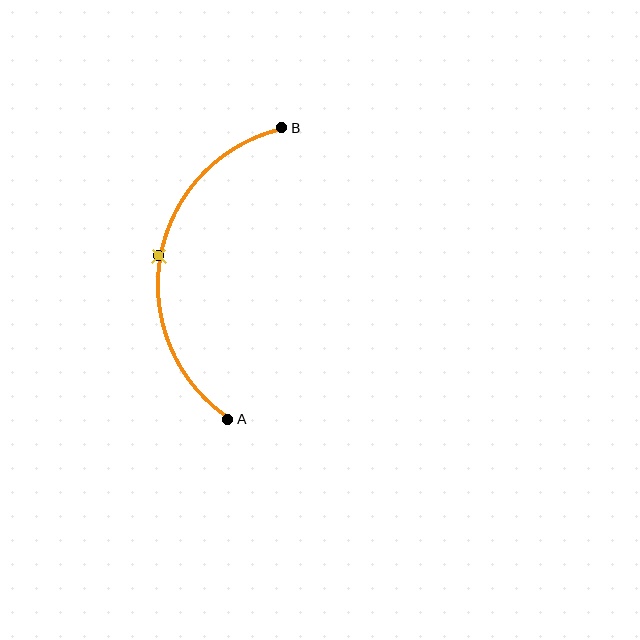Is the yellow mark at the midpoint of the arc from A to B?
Yes. The yellow mark lies on the arc at equal arc-length from both A and B — it is the arc midpoint.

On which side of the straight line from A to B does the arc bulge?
The arc bulges to the left of the straight line connecting A and B.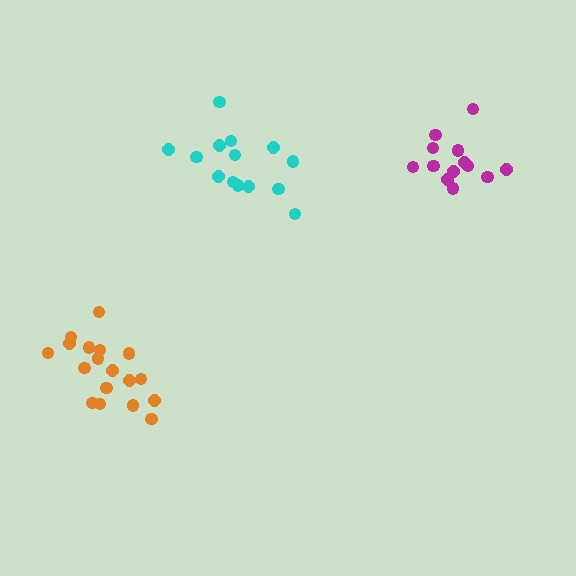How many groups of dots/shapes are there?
There are 3 groups.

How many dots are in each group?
Group 1: 18 dots, Group 2: 14 dots, Group 3: 13 dots (45 total).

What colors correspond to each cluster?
The clusters are colored: orange, cyan, magenta.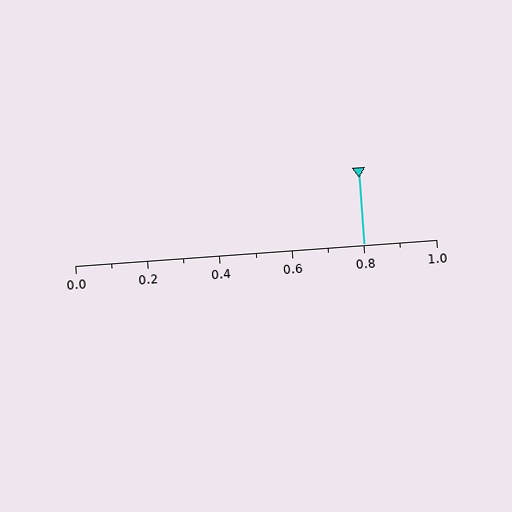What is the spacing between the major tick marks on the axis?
The major ticks are spaced 0.2 apart.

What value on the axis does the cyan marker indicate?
The marker indicates approximately 0.8.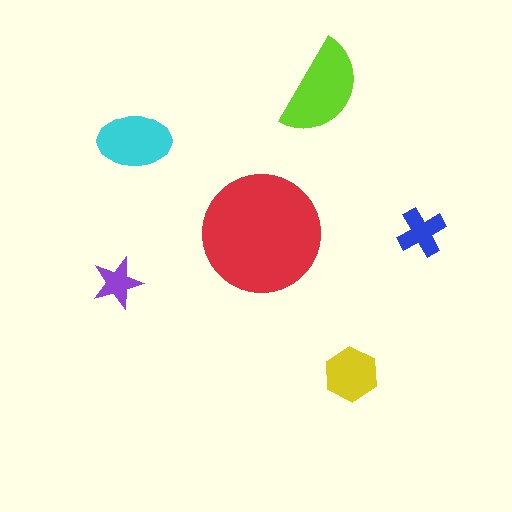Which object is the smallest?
The purple star.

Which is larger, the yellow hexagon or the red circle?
The red circle.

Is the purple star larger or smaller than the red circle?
Smaller.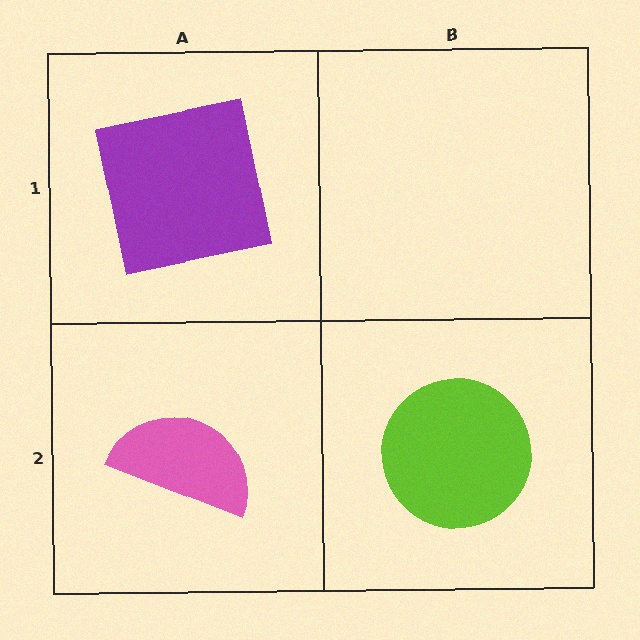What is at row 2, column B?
A lime circle.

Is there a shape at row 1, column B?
No, that cell is empty.